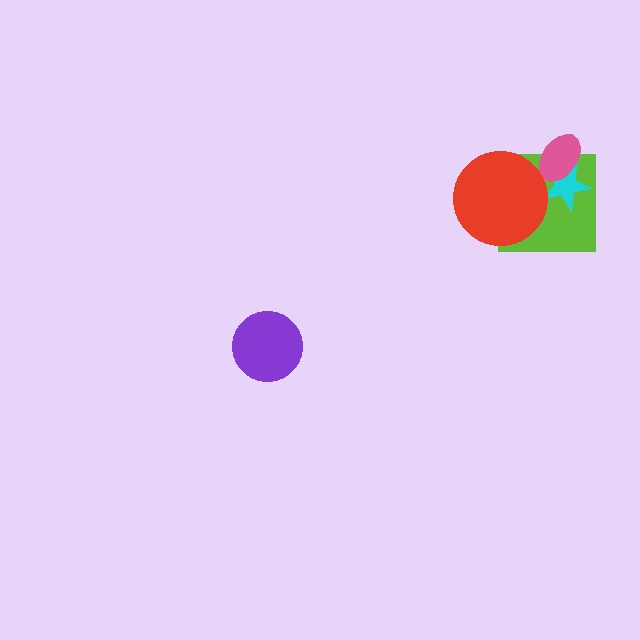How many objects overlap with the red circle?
1 object overlaps with the red circle.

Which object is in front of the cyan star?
The pink ellipse is in front of the cyan star.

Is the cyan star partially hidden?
Yes, it is partially covered by another shape.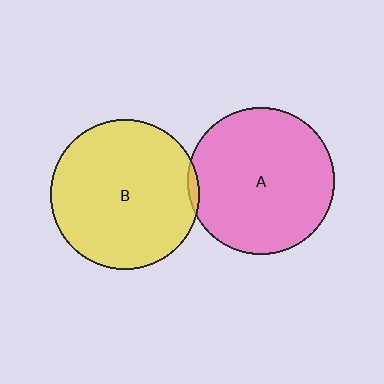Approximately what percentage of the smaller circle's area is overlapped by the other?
Approximately 5%.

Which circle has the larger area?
Circle B (yellow).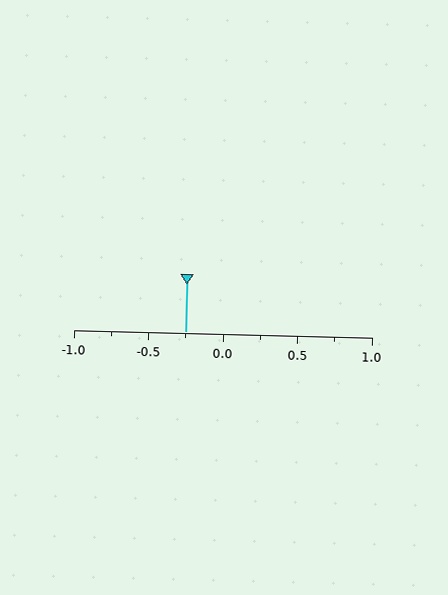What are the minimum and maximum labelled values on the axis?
The axis runs from -1.0 to 1.0.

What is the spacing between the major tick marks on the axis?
The major ticks are spaced 0.5 apart.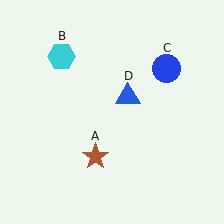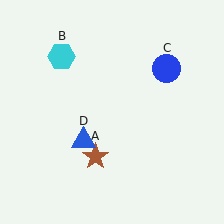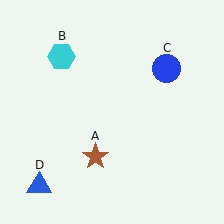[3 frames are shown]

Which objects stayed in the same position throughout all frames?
Brown star (object A) and cyan hexagon (object B) and blue circle (object C) remained stationary.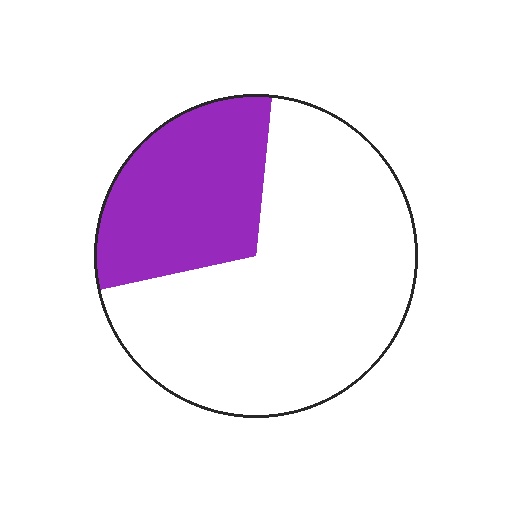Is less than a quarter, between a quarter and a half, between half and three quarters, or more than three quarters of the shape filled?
Between a quarter and a half.